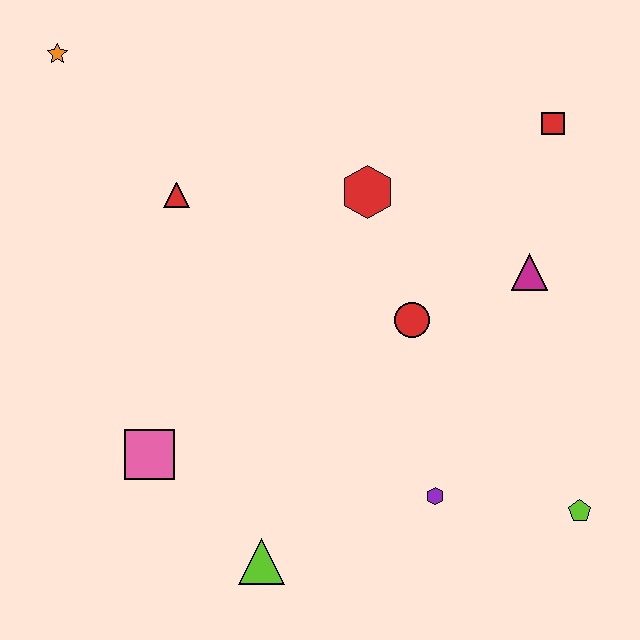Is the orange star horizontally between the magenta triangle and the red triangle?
No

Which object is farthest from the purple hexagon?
The orange star is farthest from the purple hexagon.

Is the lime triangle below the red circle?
Yes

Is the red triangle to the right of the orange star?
Yes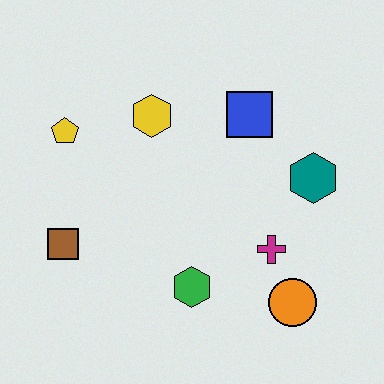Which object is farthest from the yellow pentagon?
The orange circle is farthest from the yellow pentagon.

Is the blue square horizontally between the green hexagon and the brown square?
No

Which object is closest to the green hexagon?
The magenta cross is closest to the green hexagon.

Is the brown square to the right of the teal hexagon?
No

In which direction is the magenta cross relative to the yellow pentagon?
The magenta cross is to the right of the yellow pentagon.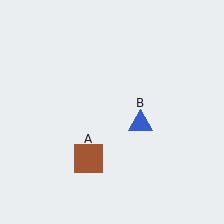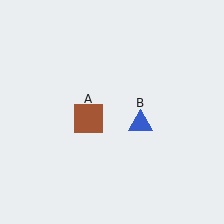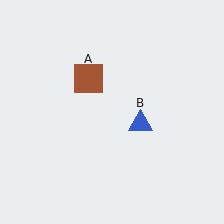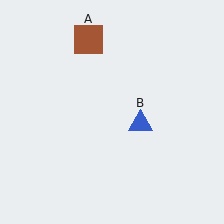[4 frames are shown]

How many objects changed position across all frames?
1 object changed position: brown square (object A).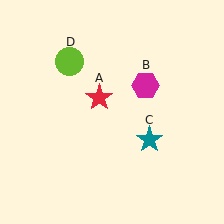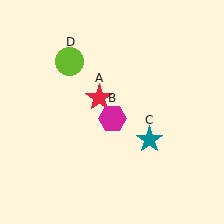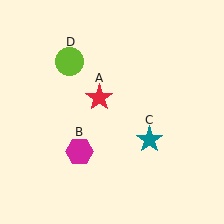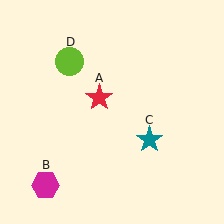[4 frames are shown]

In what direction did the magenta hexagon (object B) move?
The magenta hexagon (object B) moved down and to the left.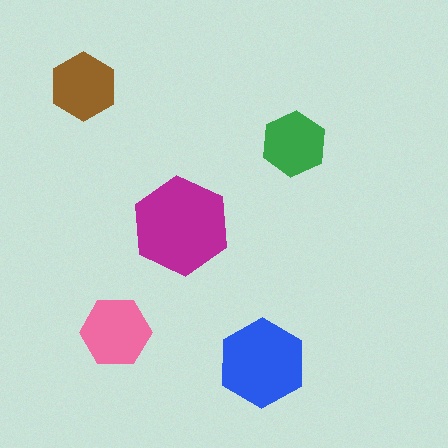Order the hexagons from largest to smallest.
the magenta one, the blue one, the pink one, the brown one, the green one.